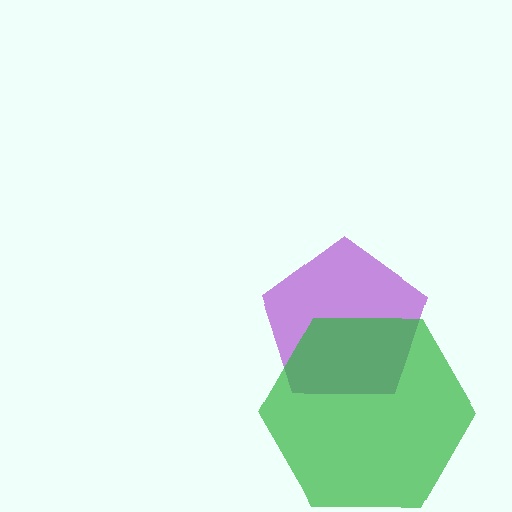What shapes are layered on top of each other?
The layered shapes are: a purple pentagon, a green hexagon.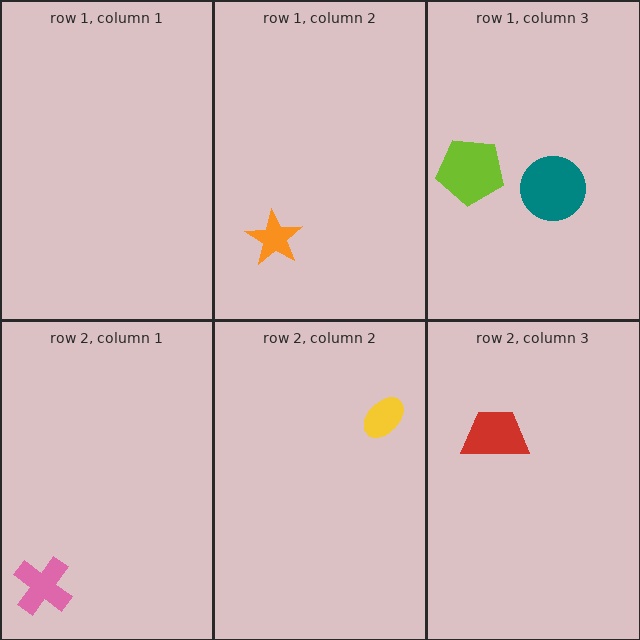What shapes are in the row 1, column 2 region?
The orange star.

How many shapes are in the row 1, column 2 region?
1.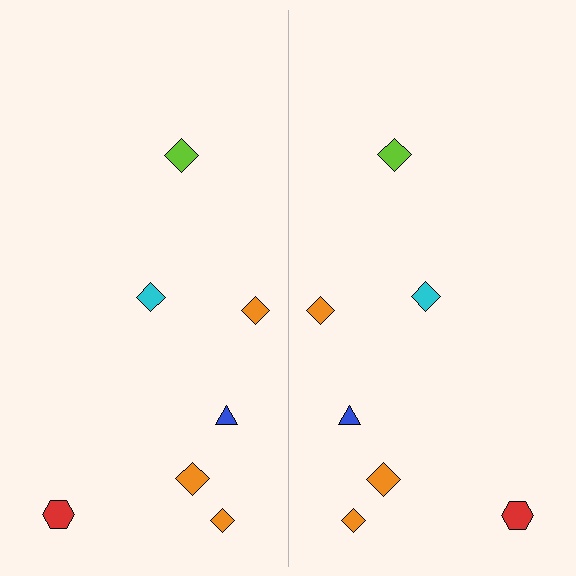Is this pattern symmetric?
Yes, this pattern has bilateral (reflection) symmetry.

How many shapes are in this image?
There are 14 shapes in this image.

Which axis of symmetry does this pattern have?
The pattern has a vertical axis of symmetry running through the center of the image.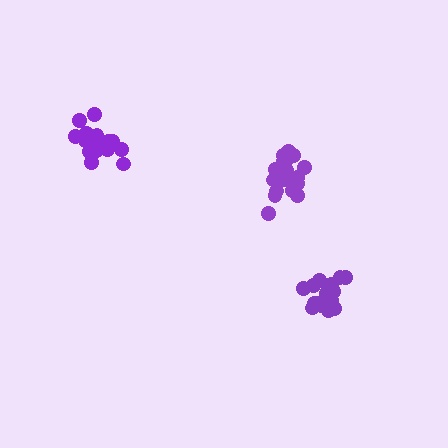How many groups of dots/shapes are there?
There are 3 groups.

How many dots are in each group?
Group 1: 15 dots, Group 2: 21 dots, Group 3: 21 dots (57 total).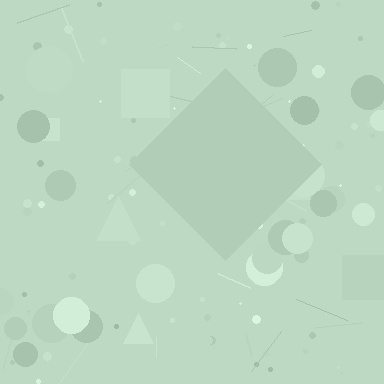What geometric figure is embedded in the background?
A diamond is embedded in the background.